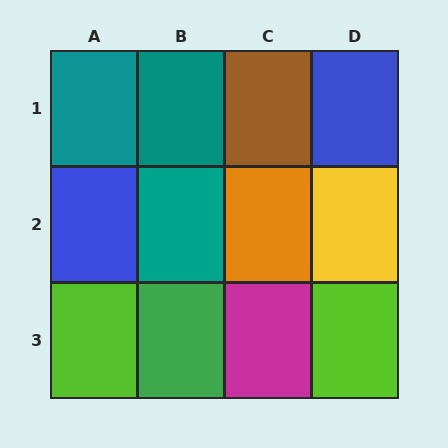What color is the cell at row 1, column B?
Teal.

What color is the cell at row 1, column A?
Teal.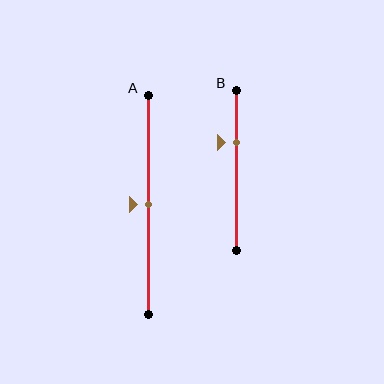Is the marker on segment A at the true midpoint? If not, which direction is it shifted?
Yes, the marker on segment A is at the true midpoint.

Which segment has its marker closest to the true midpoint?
Segment A has its marker closest to the true midpoint.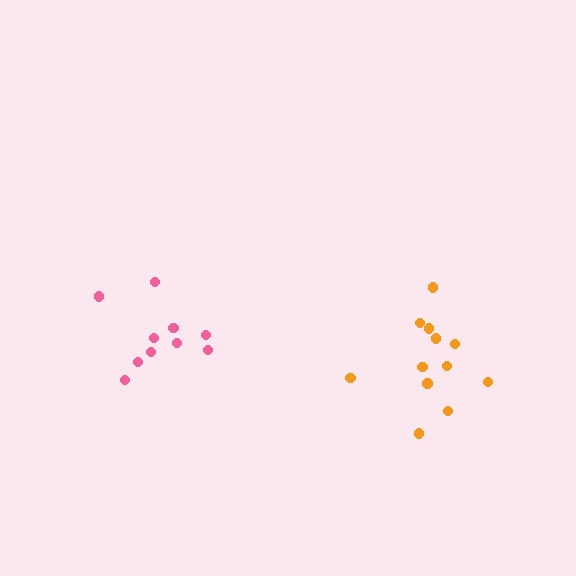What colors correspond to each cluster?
The clusters are colored: orange, pink.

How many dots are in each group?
Group 1: 12 dots, Group 2: 10 dots (22 total).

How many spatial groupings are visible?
There are 2 spatial groupings.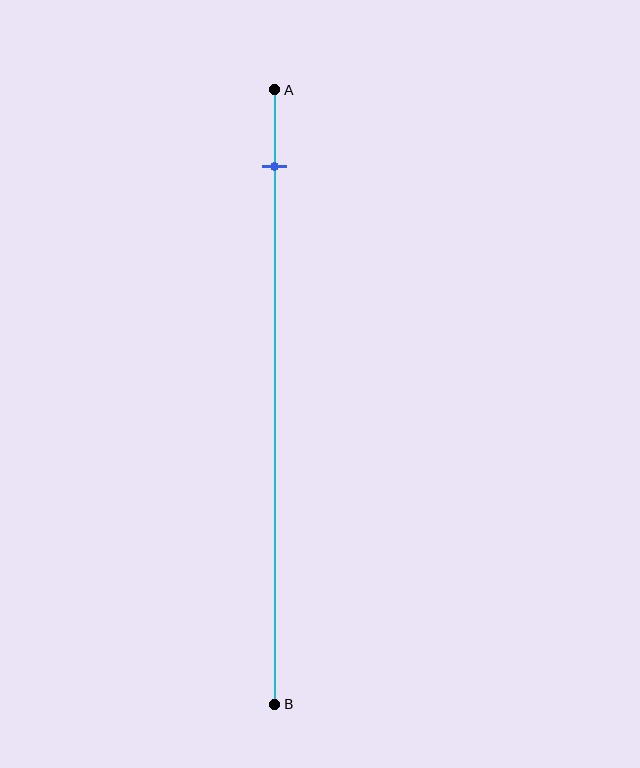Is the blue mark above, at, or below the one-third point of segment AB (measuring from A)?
The blue mark is above the one-third point of segment AB.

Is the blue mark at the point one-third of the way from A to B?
No, the mark is at about 15% from A, not at the 33% one-third point.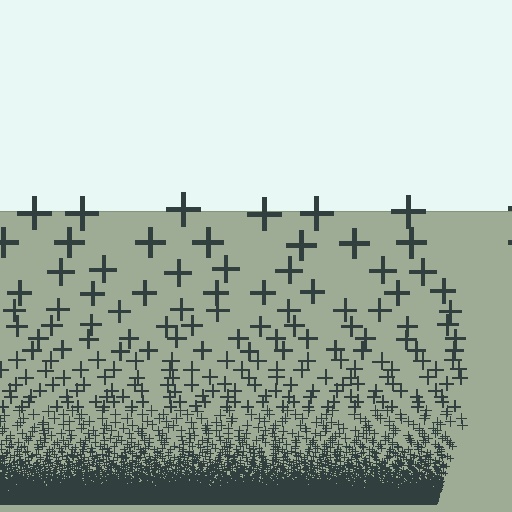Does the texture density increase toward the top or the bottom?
Density increases toward the bottom.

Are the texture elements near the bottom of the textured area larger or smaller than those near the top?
Smaller. The gradient is inverted — elements near the bottom are smaller and denser.